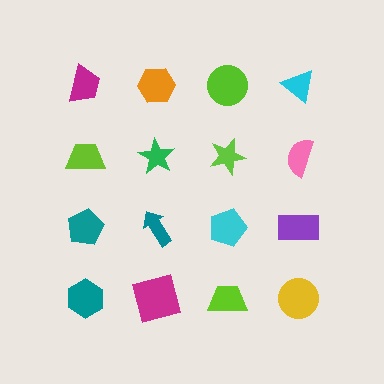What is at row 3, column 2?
A teal arrow.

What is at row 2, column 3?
A lime star.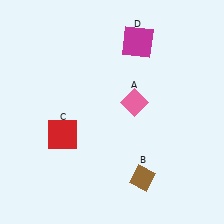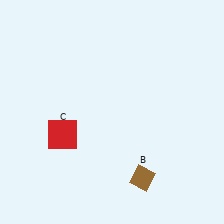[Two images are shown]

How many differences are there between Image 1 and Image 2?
There are 2 differences between the two images.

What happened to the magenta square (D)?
The magenta square (D) was removed in Image 2. It was in the top-right area of Image 1.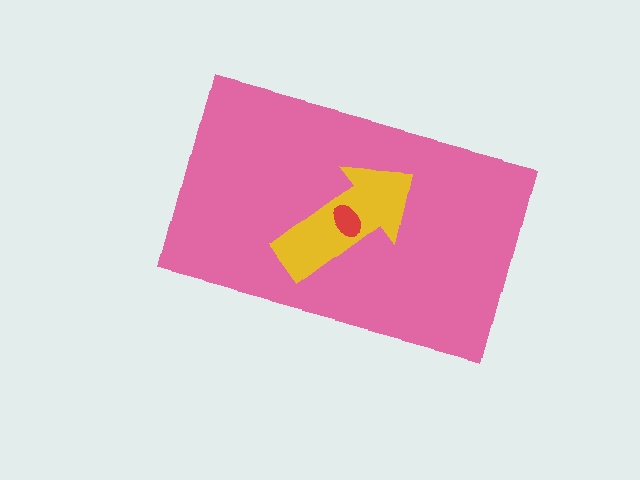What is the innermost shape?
The red ellipse.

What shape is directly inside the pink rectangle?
The yellow arrow.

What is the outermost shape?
The pink rectangle.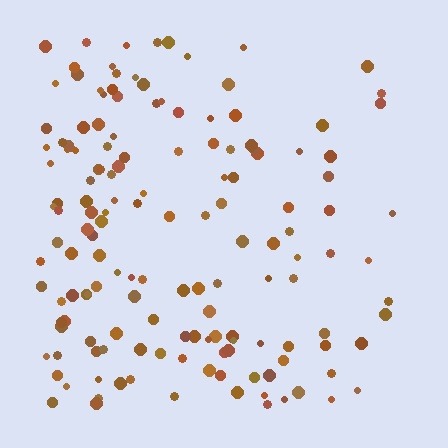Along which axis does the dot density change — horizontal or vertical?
Horizontal.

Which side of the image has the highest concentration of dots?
The left.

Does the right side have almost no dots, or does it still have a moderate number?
Still a moderate number, just noticeably fewer than the left.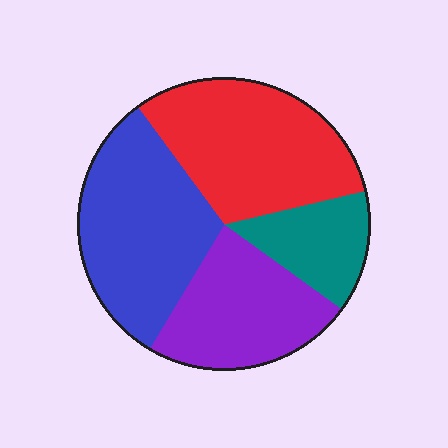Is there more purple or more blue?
Blue.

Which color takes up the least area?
Teal, at roughly 15%.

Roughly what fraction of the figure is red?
Red takes up between a quarter and a half of the figure.